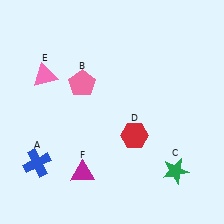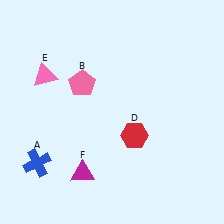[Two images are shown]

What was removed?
The green star (C) was removed in Image 2.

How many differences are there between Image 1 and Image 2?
There is 1 difference between the two images.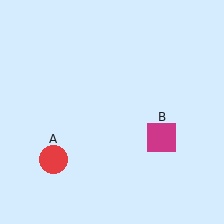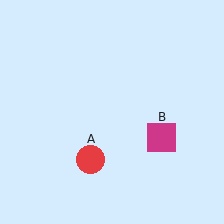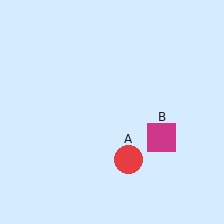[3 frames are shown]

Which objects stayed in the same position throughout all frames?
Magenta square (object B) remained stationary.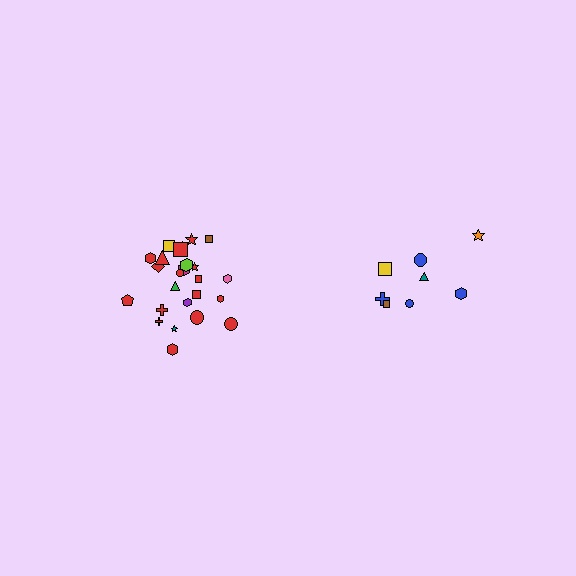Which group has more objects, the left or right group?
The left group.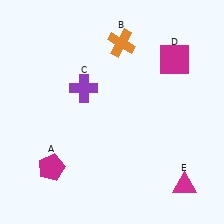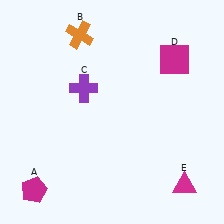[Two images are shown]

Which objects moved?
The objects that moved are: the magenta pentagon (A), the orange cross (B).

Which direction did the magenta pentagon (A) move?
The magenta pentagon (A) moved down.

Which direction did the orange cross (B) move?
The orange cross (B) moved left.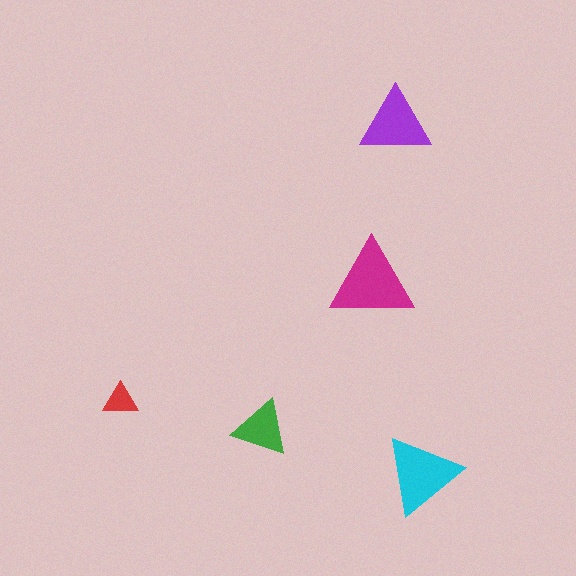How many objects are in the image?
There are 5 objects in the image.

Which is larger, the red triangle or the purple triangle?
The purple one.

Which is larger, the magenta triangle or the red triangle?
The magenta one.